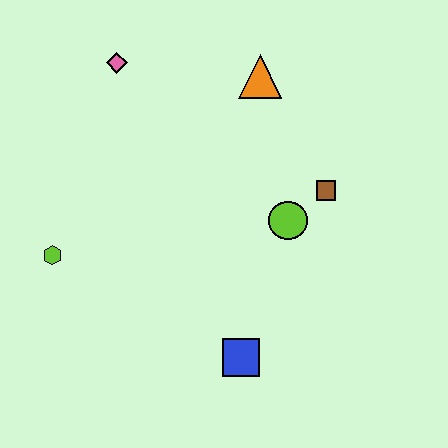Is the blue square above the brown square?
No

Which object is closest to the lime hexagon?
The pink diamond is closest to the lime hexagon.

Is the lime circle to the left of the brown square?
Yes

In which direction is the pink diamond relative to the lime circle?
The pink diamond is to the left of the lime circle.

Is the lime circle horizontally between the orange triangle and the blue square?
No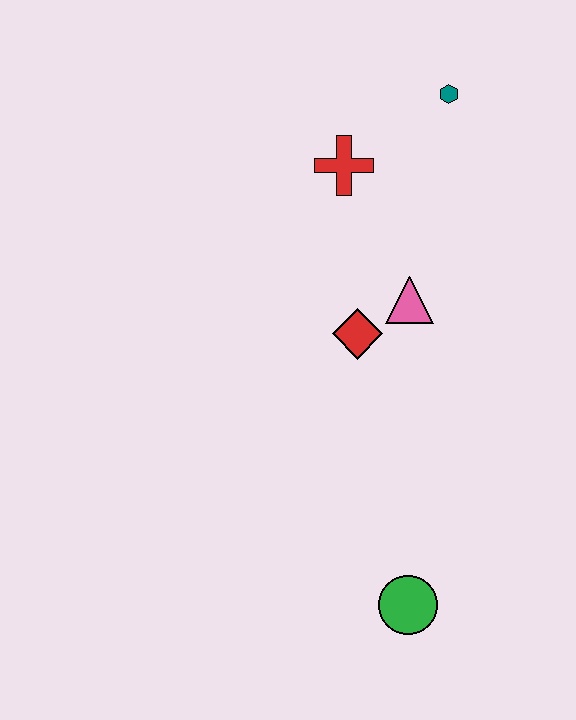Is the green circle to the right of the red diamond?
Yes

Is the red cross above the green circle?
Yes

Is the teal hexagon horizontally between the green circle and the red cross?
No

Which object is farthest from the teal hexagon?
The green circle is farthest from the teal hexagon.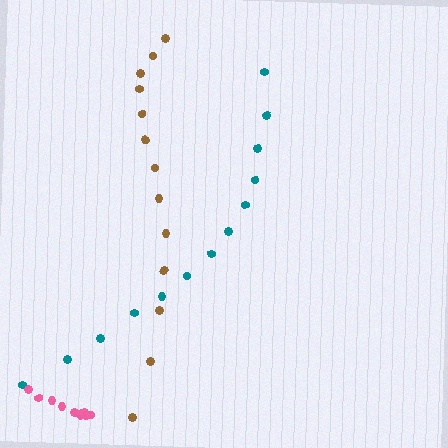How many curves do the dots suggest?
There are 3 distinct paths.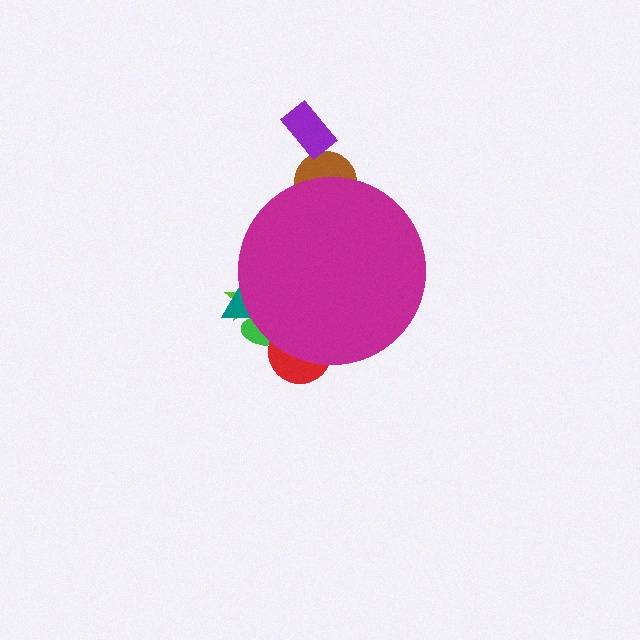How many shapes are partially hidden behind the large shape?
5 shapes are partially hidden.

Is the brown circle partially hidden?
Yes, the brown circle is partially hidden behind the magenta circle.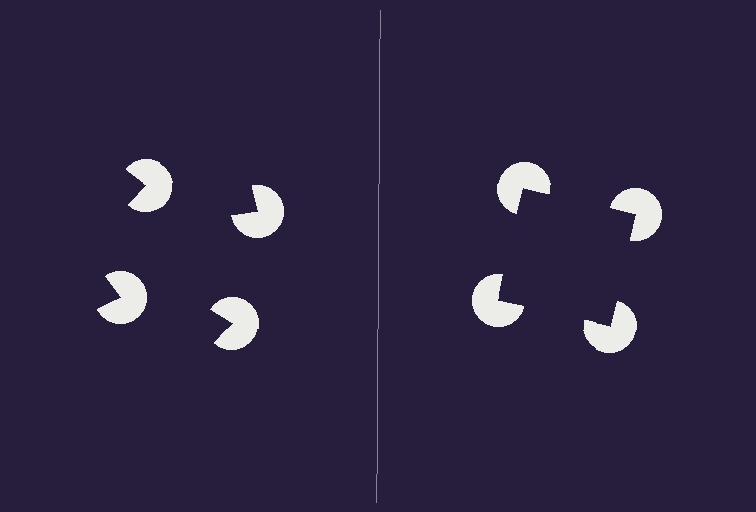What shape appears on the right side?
An illusory square.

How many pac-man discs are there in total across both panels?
8 — 4 on each side.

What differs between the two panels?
The pac-man discs are positioned identically on both sides; only the wedge orientations differ. On the right they align to a square; on the left they are misaligned.